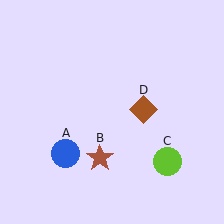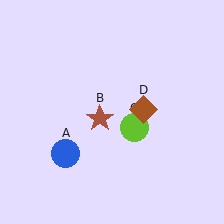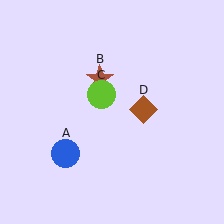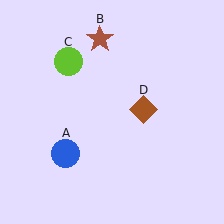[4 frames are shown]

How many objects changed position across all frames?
2 objects changed position: brown star (object B), lime circle (object C).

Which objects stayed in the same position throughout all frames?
Blue circle (object A) and brown diamond (object D) remained stationary.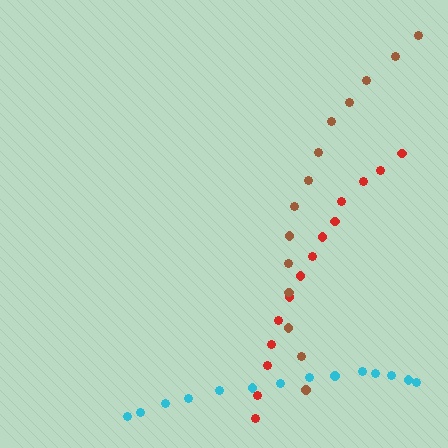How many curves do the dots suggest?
There are 3 distinct paths.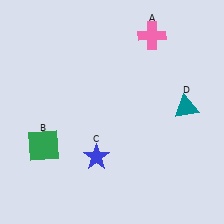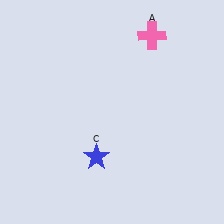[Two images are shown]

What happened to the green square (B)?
The green square (B) was removed in Image 2. It was in the bottom-left area of Image 1.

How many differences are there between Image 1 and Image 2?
There are 2 differences between the two images.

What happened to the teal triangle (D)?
The teal triangle (D) was removed in Image 2. It was in the top-right area of Image 1.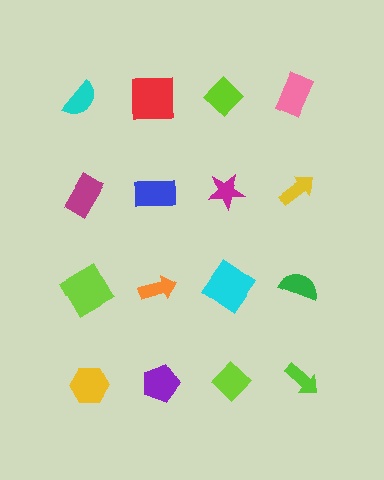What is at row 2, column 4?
A yellow arrow.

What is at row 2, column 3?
A magenta star.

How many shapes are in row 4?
4 shapes.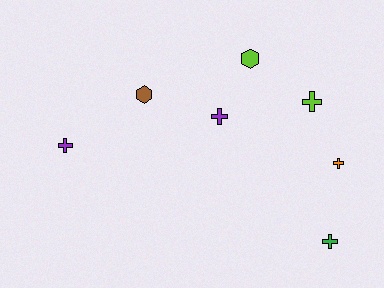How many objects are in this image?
There are 7 objects.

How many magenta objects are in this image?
There are no magenta objects.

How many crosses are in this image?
There are 5 crosses.